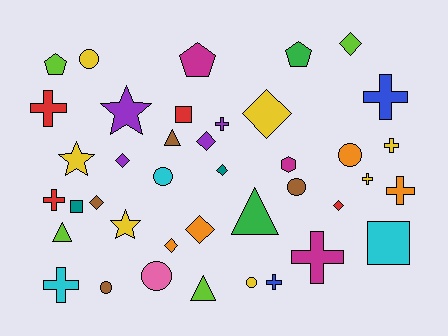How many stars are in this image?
There are 3 stars.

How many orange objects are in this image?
There are 4 orange objects.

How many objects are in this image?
There are 40 objects.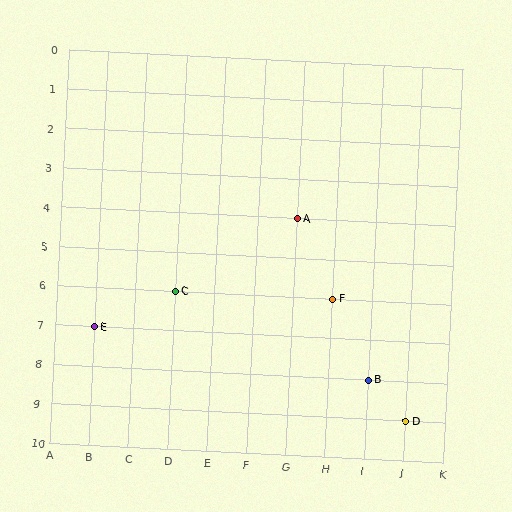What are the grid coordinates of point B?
Point B is at grid coordinates (I, 8).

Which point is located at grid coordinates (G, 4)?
Point A is at (G, 4).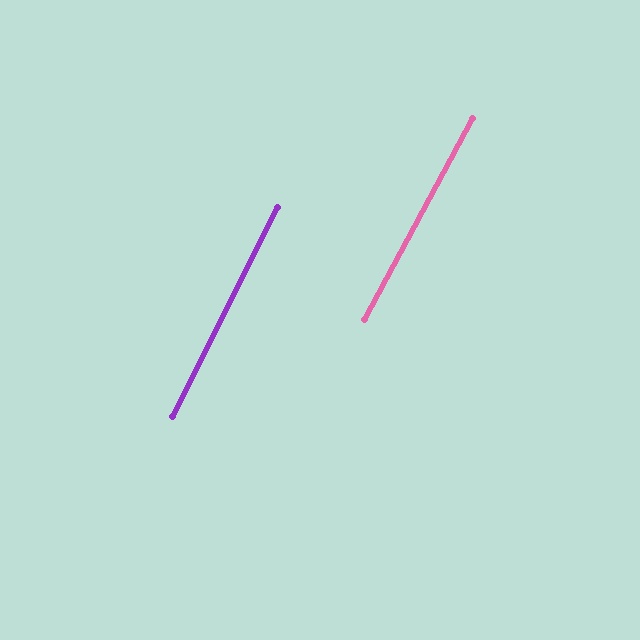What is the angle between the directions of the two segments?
Approximately 2 degrees.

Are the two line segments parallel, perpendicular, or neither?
Parallel — their directions differ by only 1.6°.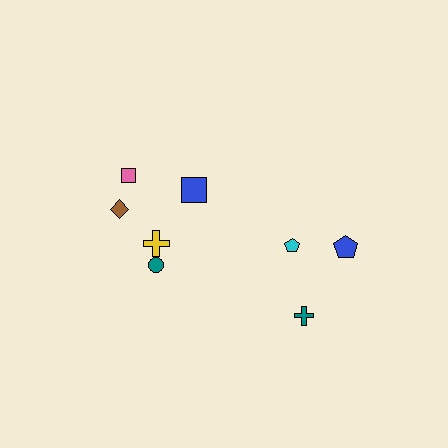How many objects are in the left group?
There are 5 objects.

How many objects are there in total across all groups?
There are 8 objects.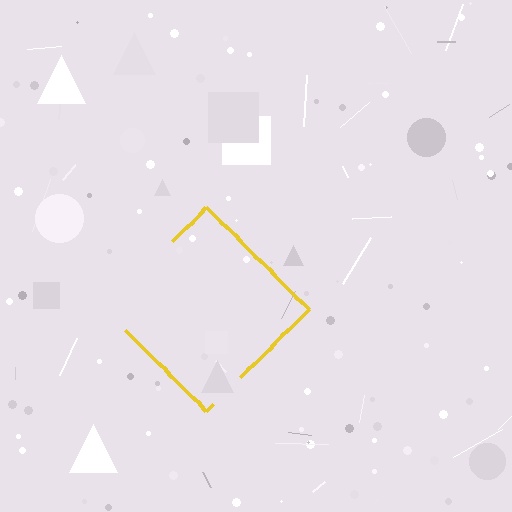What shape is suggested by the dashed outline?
The dashed outline suggests a diamond.